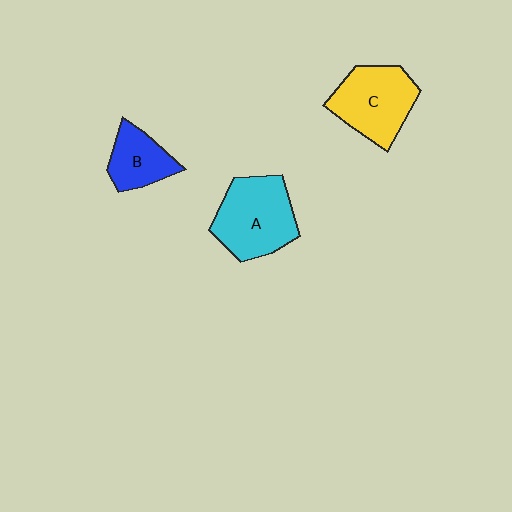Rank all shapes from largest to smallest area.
From largest to smallest: A (cyan), C (yellow), B (blue).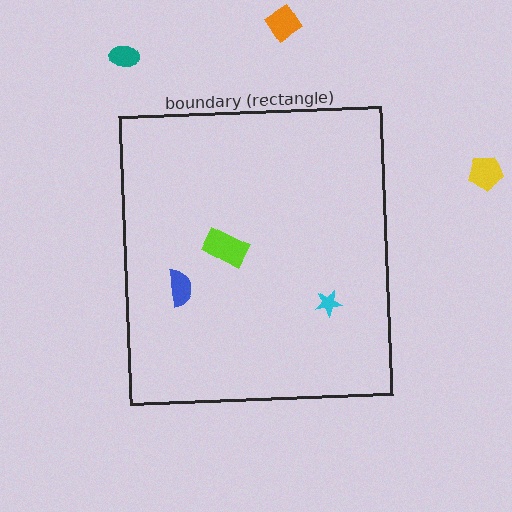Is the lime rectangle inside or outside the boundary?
Inside.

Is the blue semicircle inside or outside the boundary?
Inside.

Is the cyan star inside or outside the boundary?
Inside.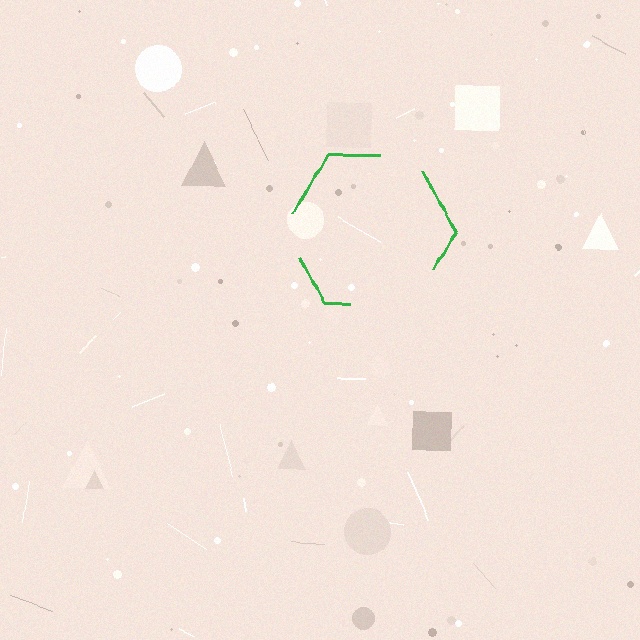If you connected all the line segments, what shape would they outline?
They would outline a hexagon.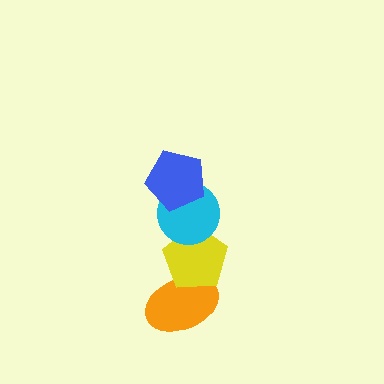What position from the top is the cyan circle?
The cyan circle is 2nd from the top.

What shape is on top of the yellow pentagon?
The cyan circle is on top of the yellow pentagon.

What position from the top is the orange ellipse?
The orange ellipse is 4th from the top.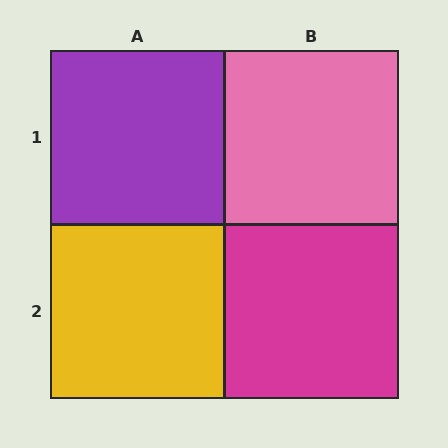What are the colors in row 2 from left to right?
Yellow, magenta.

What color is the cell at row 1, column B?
Pink.